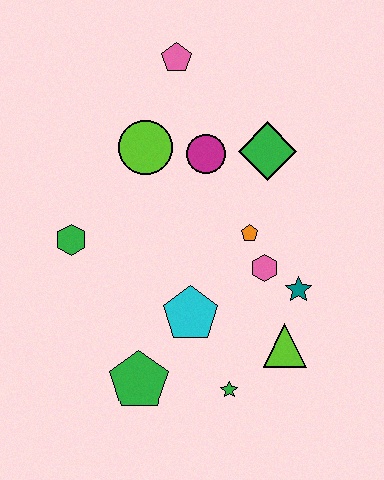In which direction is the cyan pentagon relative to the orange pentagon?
The cyan pentagon is below the orange pentagon.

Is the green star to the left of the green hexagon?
No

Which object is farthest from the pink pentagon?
The green star is farthest from the pink pentagon.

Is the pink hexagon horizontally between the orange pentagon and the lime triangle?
Yes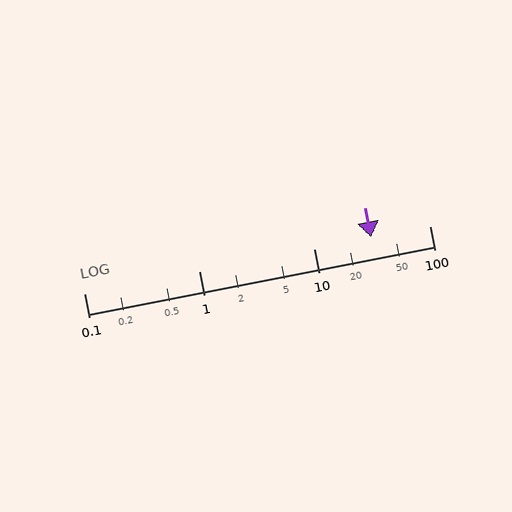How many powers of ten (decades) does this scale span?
The scale spans 3 decades, from 0.1 to 100.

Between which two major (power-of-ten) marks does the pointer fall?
The pointer is between 10 and 100.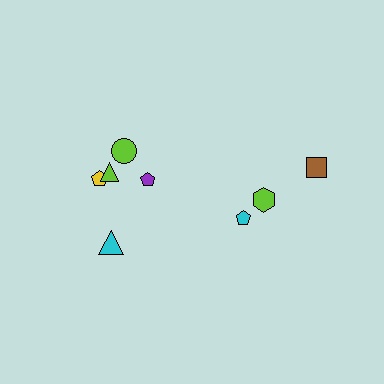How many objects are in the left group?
There are 5 objects.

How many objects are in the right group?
There are 3 objects.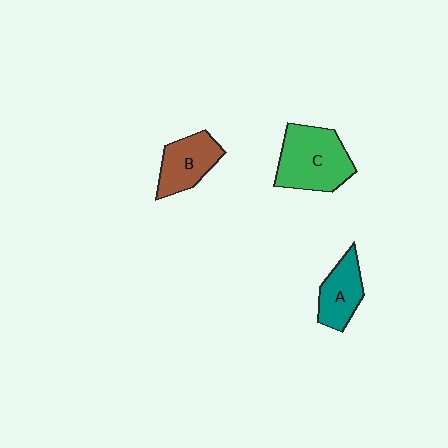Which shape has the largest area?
Shape C (green).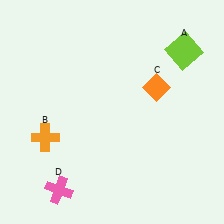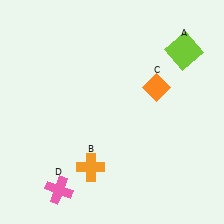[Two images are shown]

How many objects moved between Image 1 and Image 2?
1 object moved between the two images.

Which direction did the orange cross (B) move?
The orange cross (B) moved right.